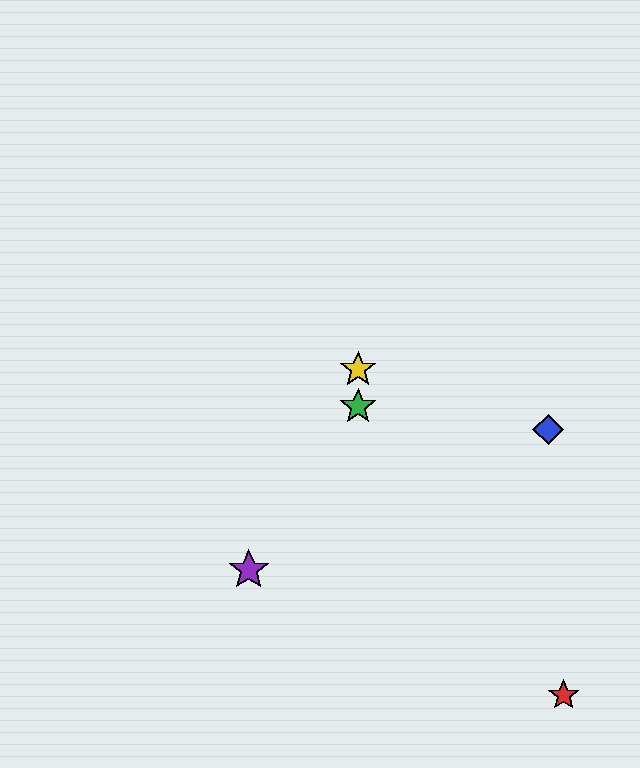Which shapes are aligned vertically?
The green star, the yellow star are aligned vertically.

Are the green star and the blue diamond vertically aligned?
No, the green star is at x≈358 and the blue diamond is at x≈548.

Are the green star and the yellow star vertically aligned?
Yes, both are at x≈358.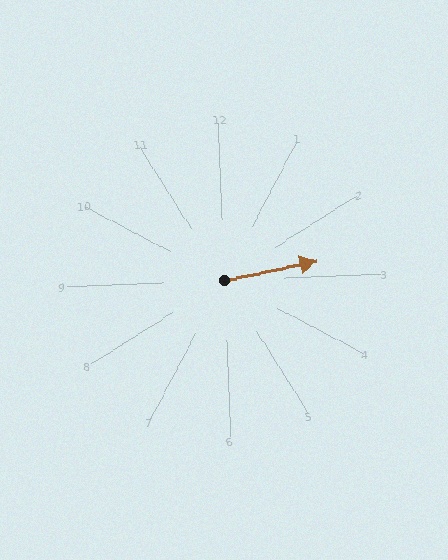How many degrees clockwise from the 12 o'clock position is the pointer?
Approximately 81 degrees.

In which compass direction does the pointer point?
East.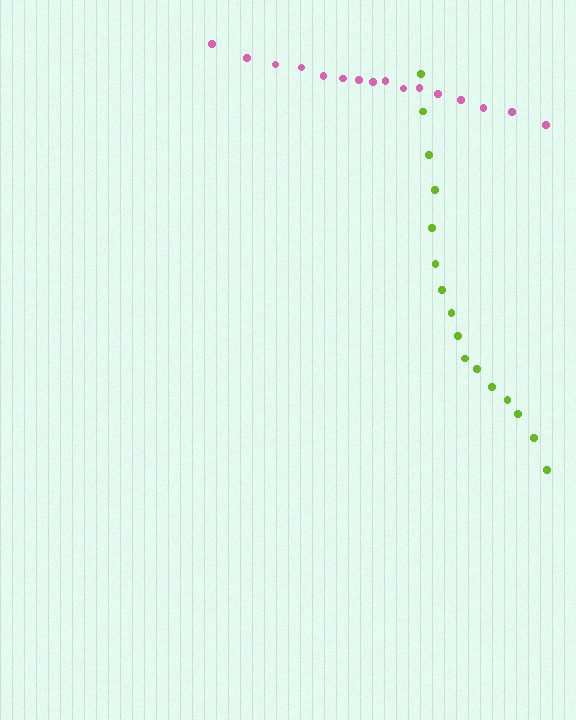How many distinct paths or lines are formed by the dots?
There are 2 distinct paths.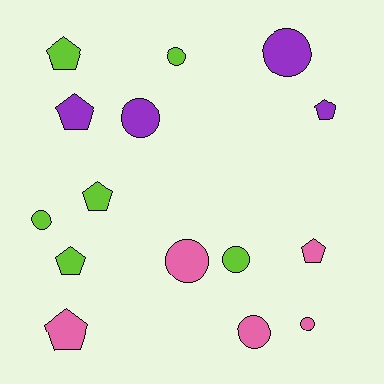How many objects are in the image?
There are 15 objects.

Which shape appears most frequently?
Circle, with 8 objects.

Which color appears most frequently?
Lime, with 6 objects.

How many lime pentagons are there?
There are 3 lime pentagons.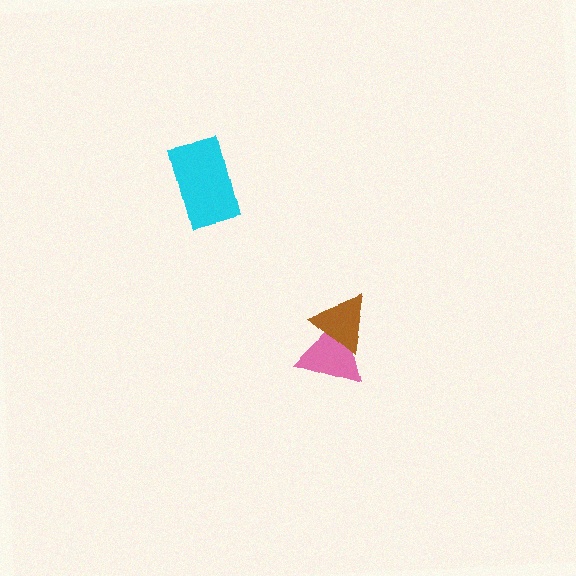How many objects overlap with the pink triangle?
1 object overlaps with the pink triangle.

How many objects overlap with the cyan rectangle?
0 objects overlap with the cyan rectangle.